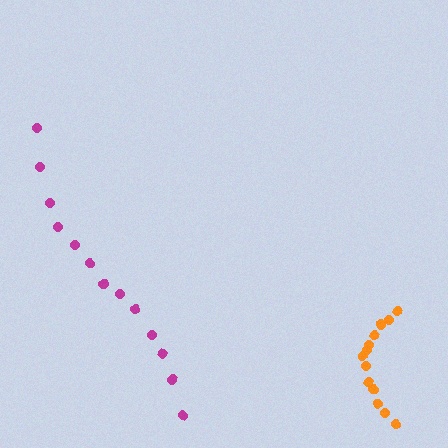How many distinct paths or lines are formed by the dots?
There are 2 distinct paths.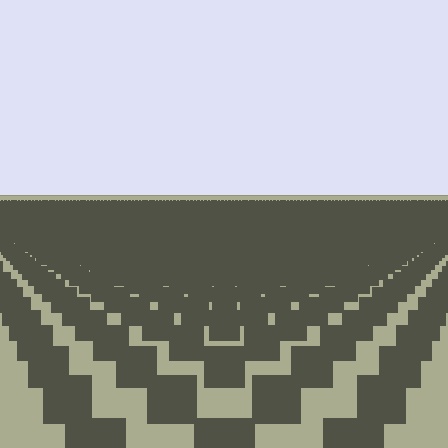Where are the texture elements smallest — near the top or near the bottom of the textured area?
Near the top.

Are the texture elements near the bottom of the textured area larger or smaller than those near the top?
Larger. Near the bottom, elements are closer to the viewer and appear at a bigger on-screen size.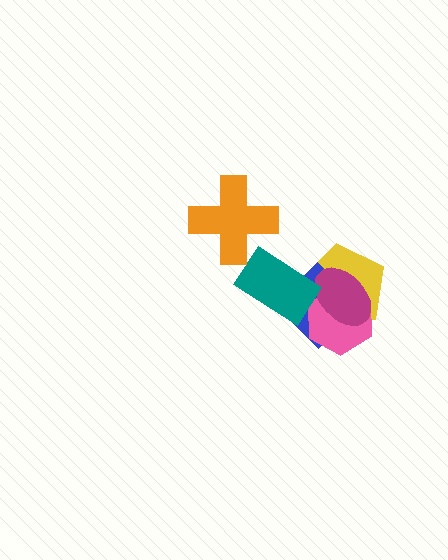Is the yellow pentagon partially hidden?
Yes, it is partially covered by another shape.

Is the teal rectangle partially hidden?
No, no other shape covers it.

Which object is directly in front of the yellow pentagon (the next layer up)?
The blue diamond is directly in front of the yellow pentagon.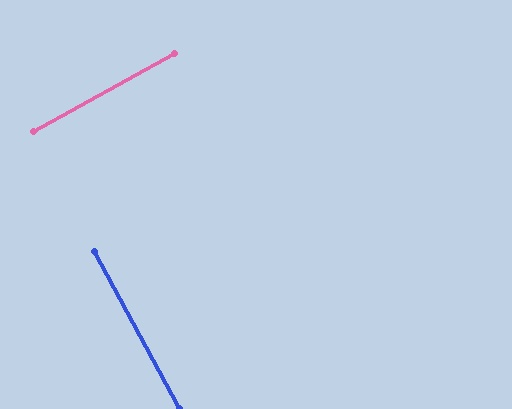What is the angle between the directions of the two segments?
Approximately 90 degrees.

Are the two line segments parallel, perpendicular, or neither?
Perpendicular — they meet at approximately 90°.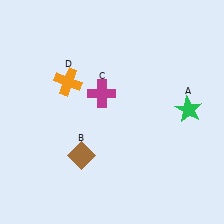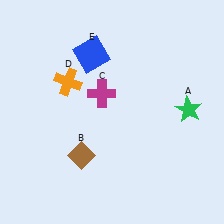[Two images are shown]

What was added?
A blue square (E) was added in Image 2.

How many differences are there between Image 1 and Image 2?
There is 1 difference between the two images.